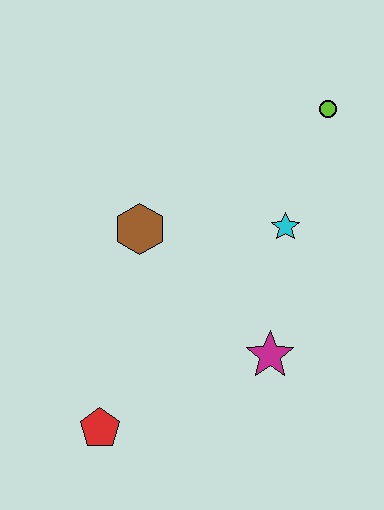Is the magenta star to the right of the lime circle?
No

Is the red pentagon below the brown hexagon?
Yes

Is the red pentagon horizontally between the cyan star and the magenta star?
No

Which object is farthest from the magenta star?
The lime circle is farthest from the magenta star.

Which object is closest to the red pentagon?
The magenta star is closest to the red pentagon.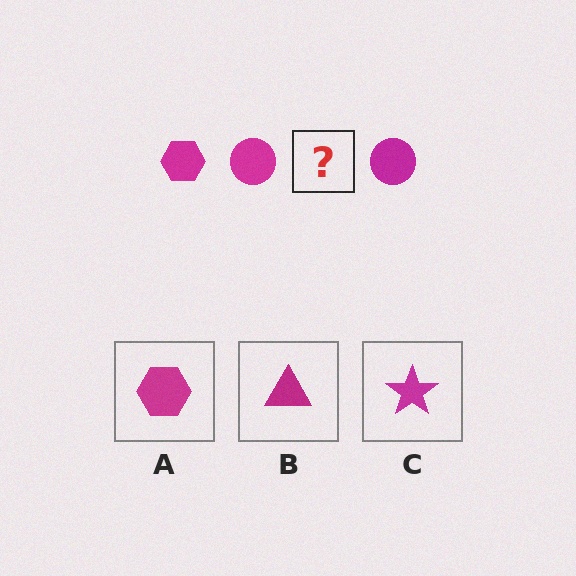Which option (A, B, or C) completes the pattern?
A.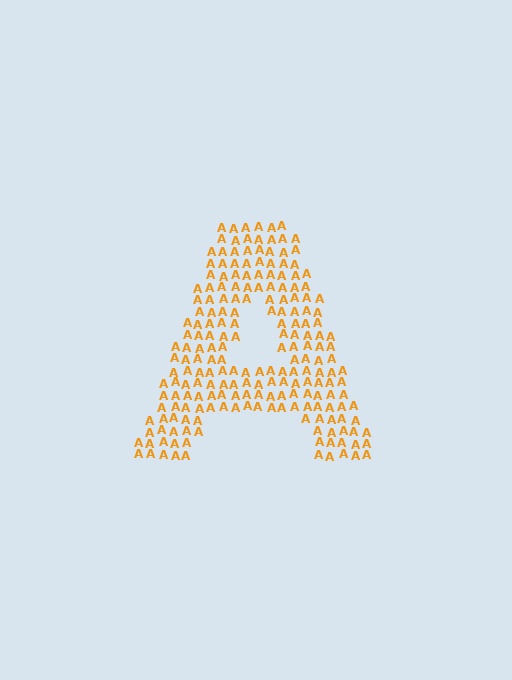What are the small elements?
The small elements are letter A's.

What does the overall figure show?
The overall figure shows the letter A.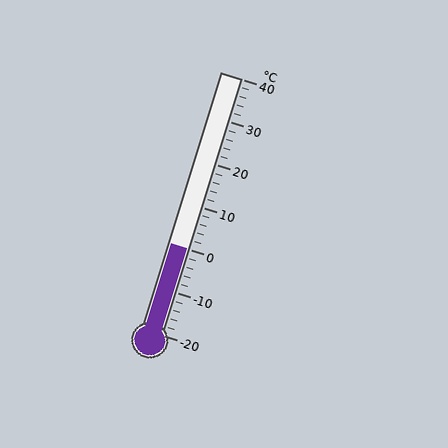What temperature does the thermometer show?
The thermometer shows approximately 0°C.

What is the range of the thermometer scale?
The thermometer scale ranges from -20°C to 40°C.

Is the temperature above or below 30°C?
The temperature is below 30°C.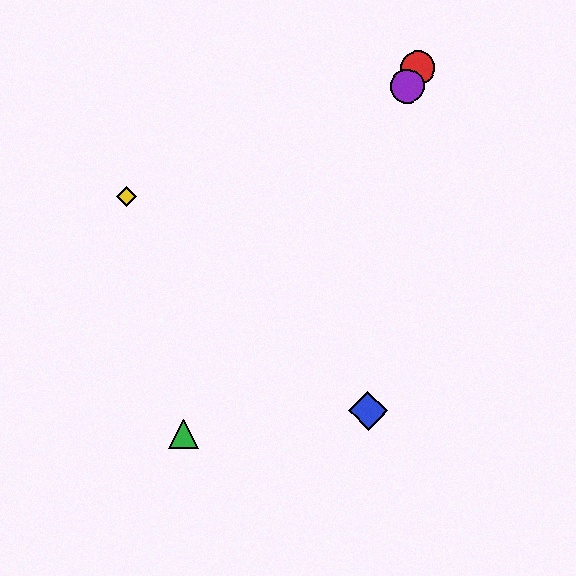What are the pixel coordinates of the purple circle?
The purple circle is at (407, 86).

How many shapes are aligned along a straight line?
3 shapes (the red circle, the green triangle, the purple circle) are aligned along a straight line.